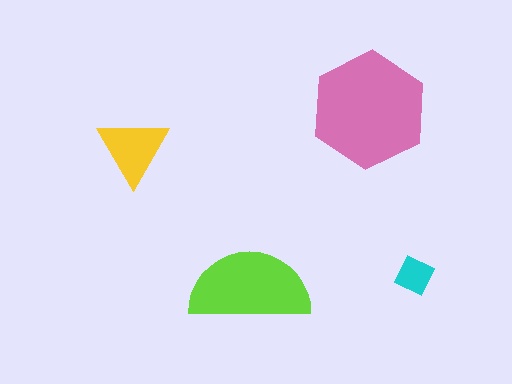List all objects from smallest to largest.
The cyan diamond, the yellow triangle, the lime semicircle, the pink hexagon.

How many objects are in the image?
There are 4 objects in the image.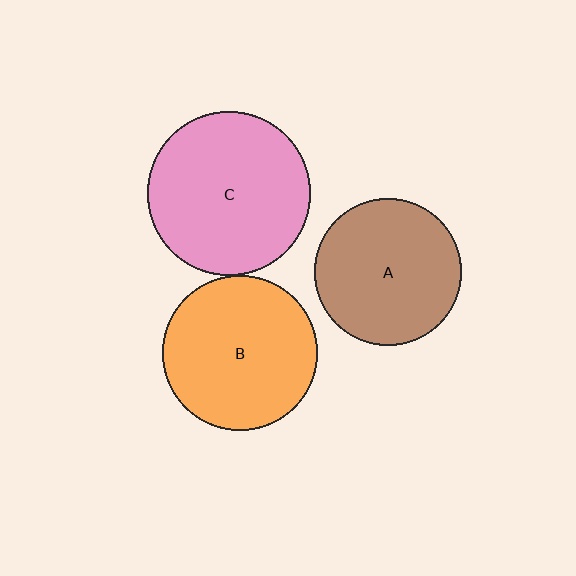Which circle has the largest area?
Circle C (pink).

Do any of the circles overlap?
No, none of the circles overlap.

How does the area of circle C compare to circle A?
Approximately 1.2 times.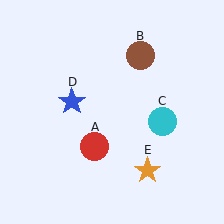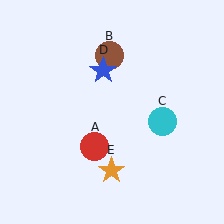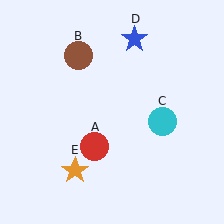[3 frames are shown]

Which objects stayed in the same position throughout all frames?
Red circle (object A) and cyan circle (object C) remained stationary.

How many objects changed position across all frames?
3 objects changed position: brown circle (object B), blue star (object D), orange star (object E).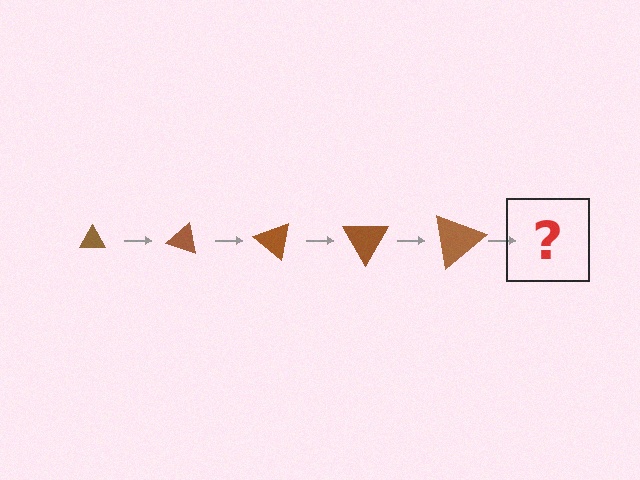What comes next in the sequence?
The next element should be a triangle, larger than the previous one and rotated 100 degrees from the start.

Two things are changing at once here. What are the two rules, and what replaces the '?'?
The two rules are that the triangle grows larger each step and it rotates 20 degrees each step. The '?' should be a triangle, larger than the previous one and rotated 100 degrees from the start.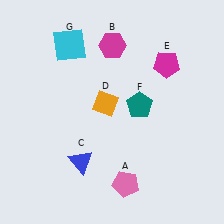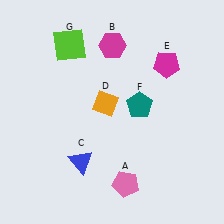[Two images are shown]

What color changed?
The square (G) changed from cyan in Image 1 to lime in Image 2.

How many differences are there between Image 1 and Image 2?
There is 1 difference between the two images.